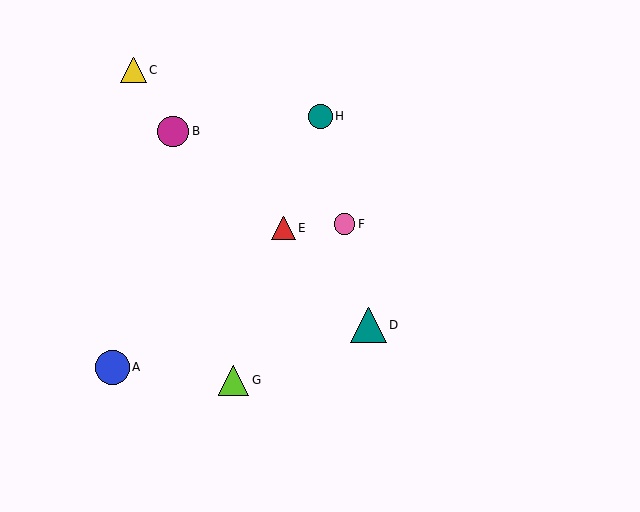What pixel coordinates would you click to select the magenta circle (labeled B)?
Click at (173, 131) to select the magenta circle B.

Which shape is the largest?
The teal triangle (labeled D) is the largest.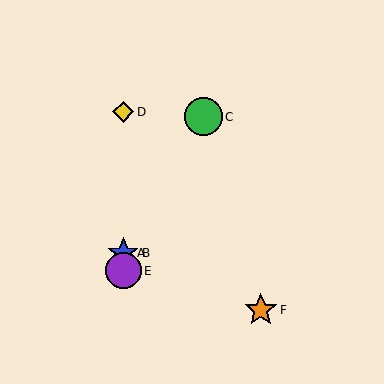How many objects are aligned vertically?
4 objects (A, B, D, E) are aligned vertically.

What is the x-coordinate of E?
Object E is at x≈123.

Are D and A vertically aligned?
Yes, both are at x≈123.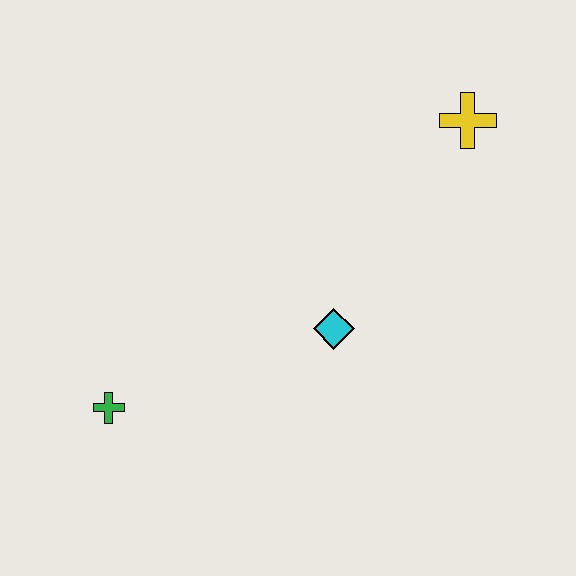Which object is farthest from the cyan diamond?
The yellow cross is farthest from the cyan diamond.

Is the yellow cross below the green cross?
No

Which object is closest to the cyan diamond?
The green cross is closest to the cyan diamond.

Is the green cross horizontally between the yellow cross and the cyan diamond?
No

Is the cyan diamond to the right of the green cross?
Yes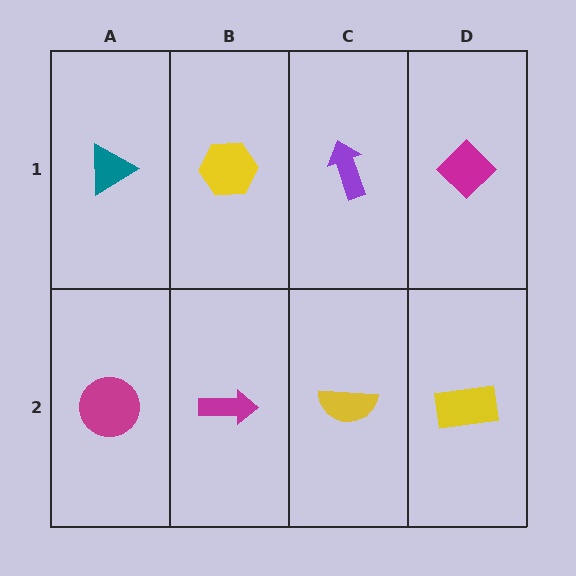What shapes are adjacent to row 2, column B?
A yellow hexagon (row 1, column B), a magenta circle (row 2, column A), a yellow semicircle (row 2, column C).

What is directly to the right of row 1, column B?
A purple arrow.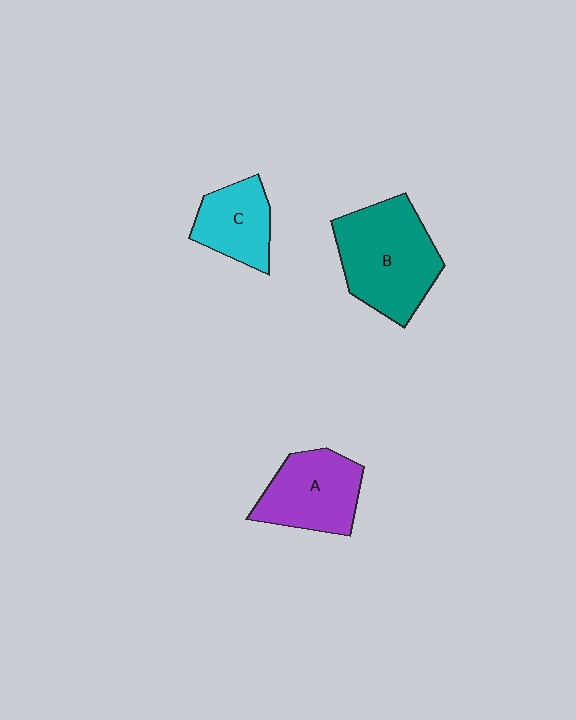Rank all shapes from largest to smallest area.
From largest to smallest: B (teal), A (purple), C (cyan).